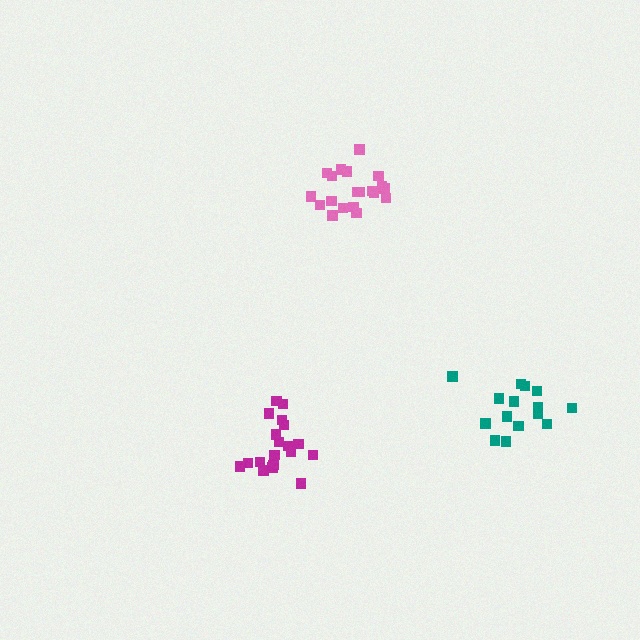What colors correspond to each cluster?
The clusters are colored: teal, magenta, pink.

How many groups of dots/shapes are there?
There are 3 groups.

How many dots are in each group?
Group 1: 15 dots, Group 2: 19 dots, Group 3: 20 dots (54 total).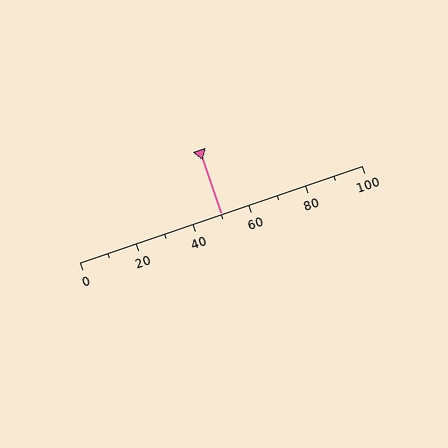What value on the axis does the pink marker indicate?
The marker indicates approximately 50.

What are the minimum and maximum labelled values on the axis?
The axis runs from 0 to 100.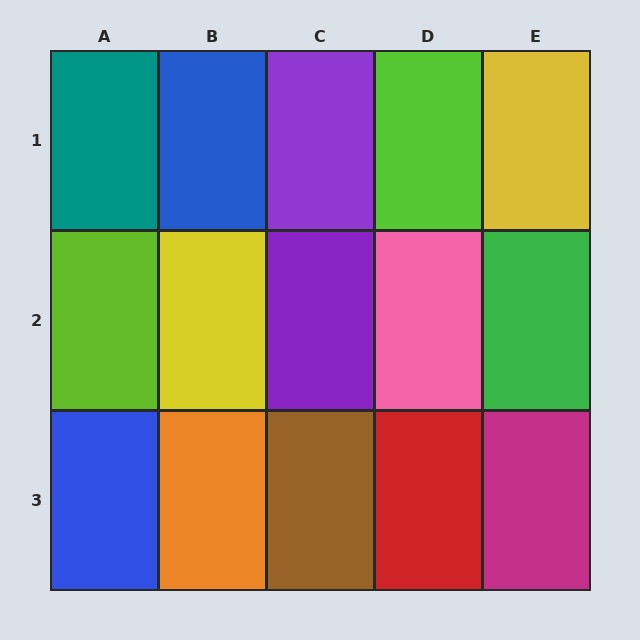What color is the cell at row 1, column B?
Blue.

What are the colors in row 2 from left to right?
Lime, yellow, purple, pink, green.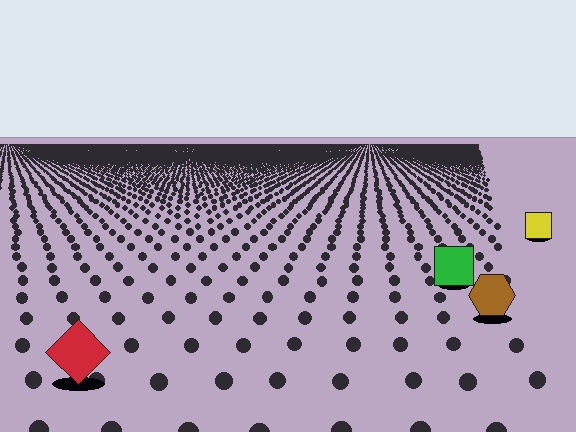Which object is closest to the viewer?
The red diamond is closest. The texture marks near it are larger and more spread out.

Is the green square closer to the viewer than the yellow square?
Yes. The green square is closer — you can tell from the texture gradient: the ground texture is coarser near it.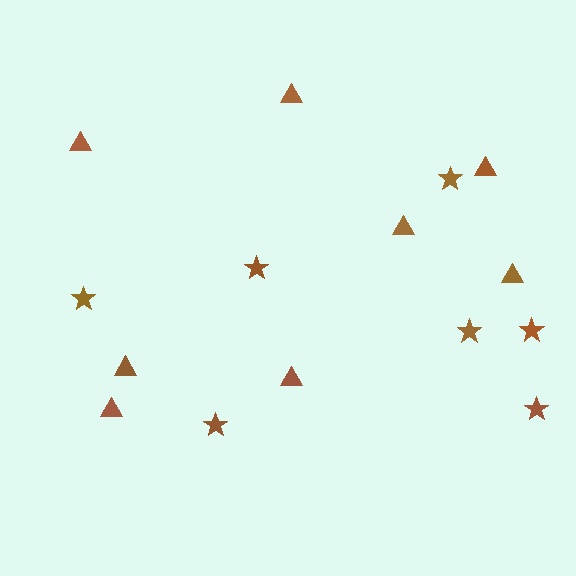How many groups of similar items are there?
There are 2 groups: one group of triangles (8) and one group of stars (7).